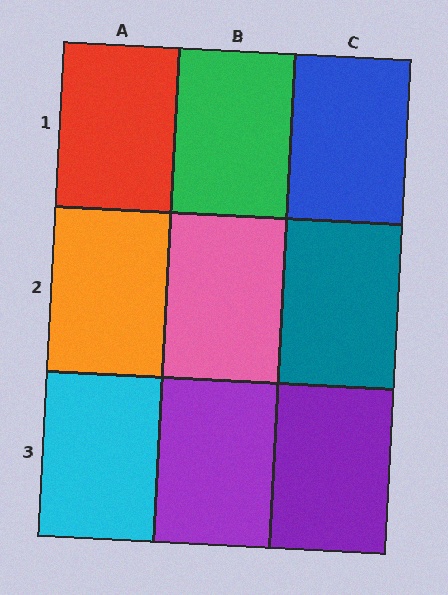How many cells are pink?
1 cell is pink.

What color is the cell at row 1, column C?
Blue.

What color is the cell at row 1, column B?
Green.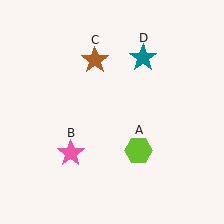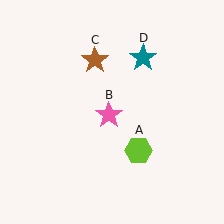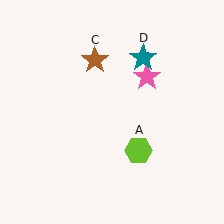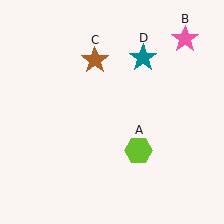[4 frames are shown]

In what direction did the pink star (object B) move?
The pink star (object B) moved up and to the right.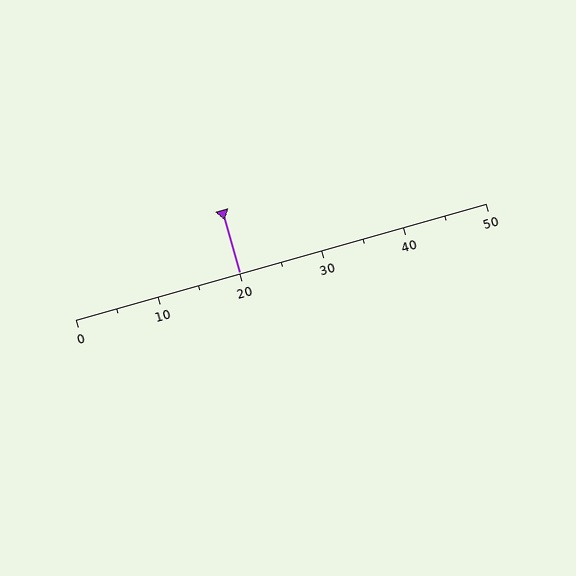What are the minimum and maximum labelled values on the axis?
The axis runs from 0 to 50.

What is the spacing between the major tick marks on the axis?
The major ticks are spaced 10 apart.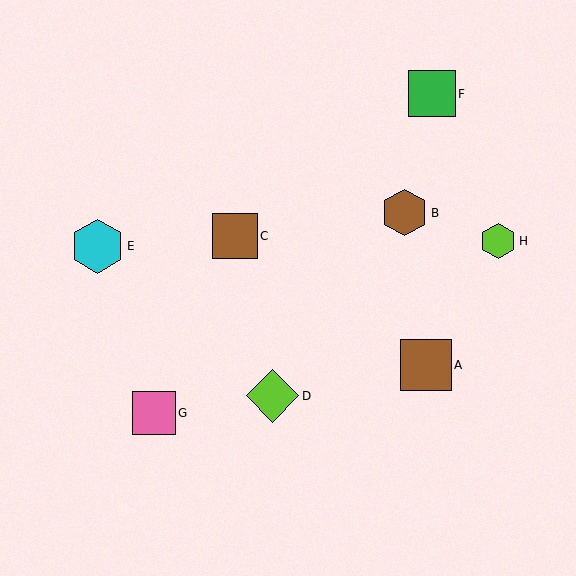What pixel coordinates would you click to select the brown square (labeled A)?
Click at (426, 365) to select the brown square A.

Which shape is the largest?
The cyan hexagon (labeled E) is the largest.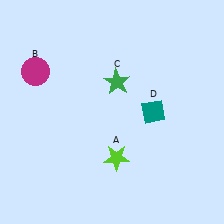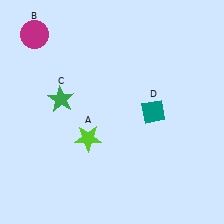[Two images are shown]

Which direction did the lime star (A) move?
The lime star (A) moved left.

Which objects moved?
The objects that moved are: the lime star (A), the magenta circle (B), the green star (C).